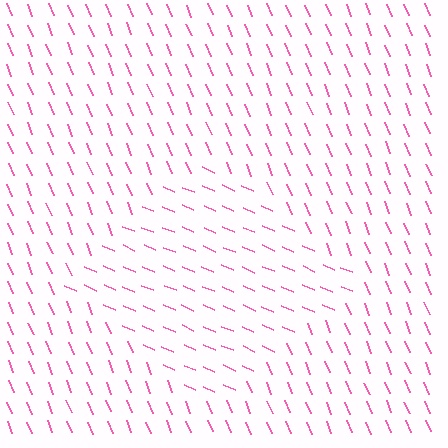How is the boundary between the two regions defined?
The boundary is defined purely by a change in line orientation (approximately 45 degrees difference). All lines are the same color and thickness.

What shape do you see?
I see a diamond.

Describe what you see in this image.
The image is filled with small pink line segments. A diamond region in the image has lines oriented differently from the surrounding lines, creating a visible texture boundary.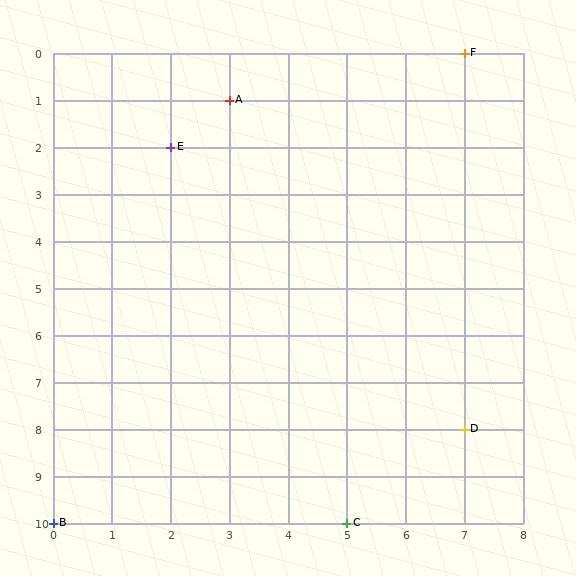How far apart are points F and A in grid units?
Points F and A are 4 columns and 1 row apart (about 4.1 grid units diagonally).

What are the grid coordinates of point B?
Point B is at grid coordinates (0, 10).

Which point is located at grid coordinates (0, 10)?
Point B is at (0, 10).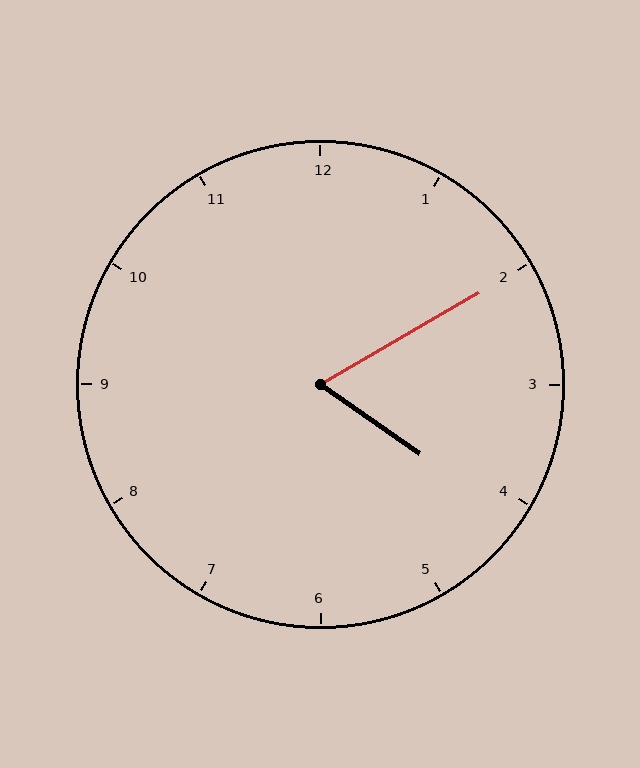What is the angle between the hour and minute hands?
Approximately 65 degrees.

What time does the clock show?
4:10.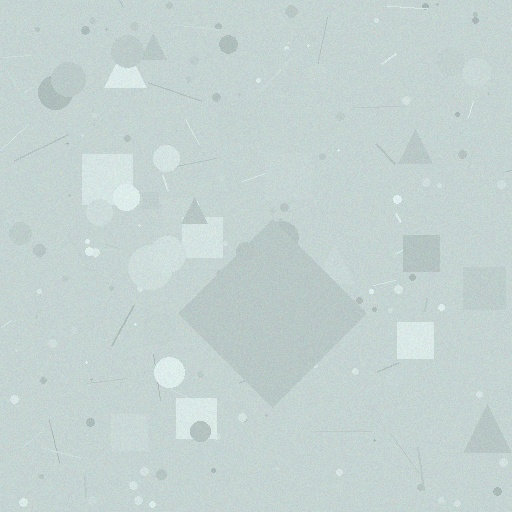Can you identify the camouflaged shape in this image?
The camouflaged shape is a diamond.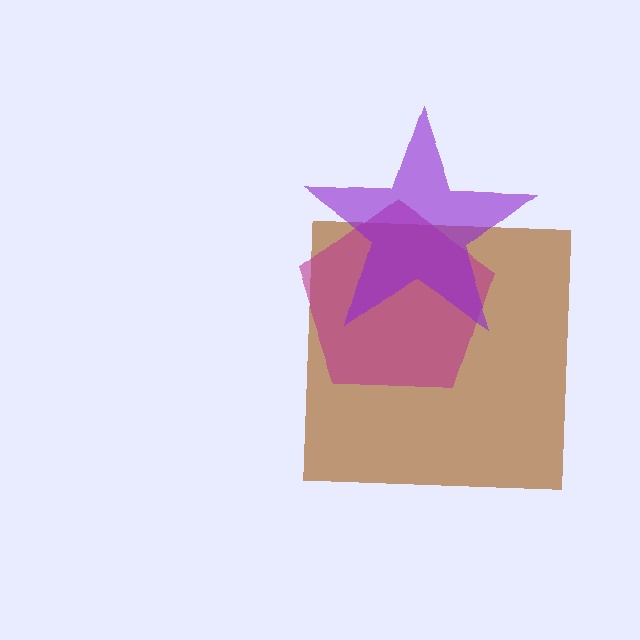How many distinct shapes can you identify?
There are 3 distinct shapes: a brown square, a magenta pentagon, a purple star.